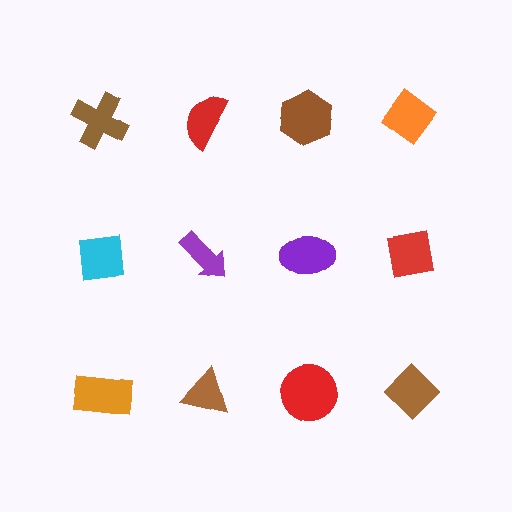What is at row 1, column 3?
A brown hexagon.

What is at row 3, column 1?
An orange rectangle.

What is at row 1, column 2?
A red semicircle.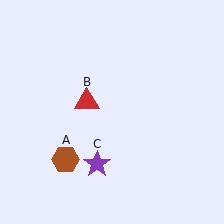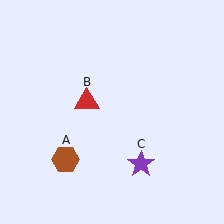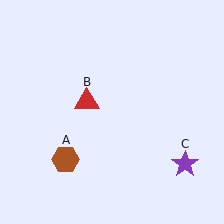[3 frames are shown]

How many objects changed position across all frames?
1 object changed position: purple star (object C).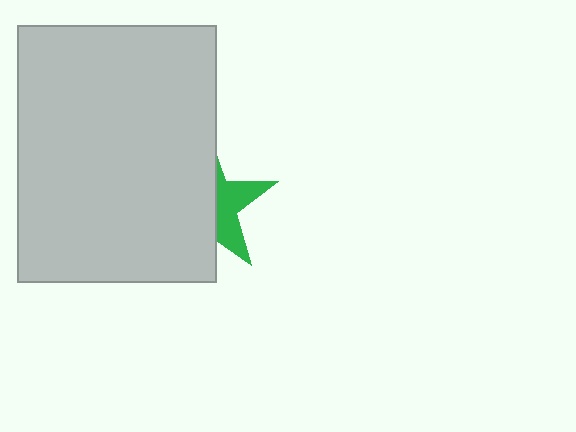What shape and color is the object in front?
The object in front is a light gray rectangle.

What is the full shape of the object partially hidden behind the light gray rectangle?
The partially hidden object is a green star.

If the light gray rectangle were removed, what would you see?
You would see the complete green star.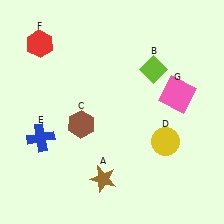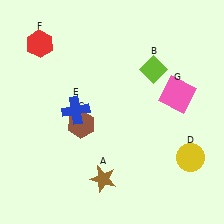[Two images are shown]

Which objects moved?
The objects that moved are: the yellow circle (D), the blue cross (E).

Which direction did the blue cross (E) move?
The blue cross (E) moved right.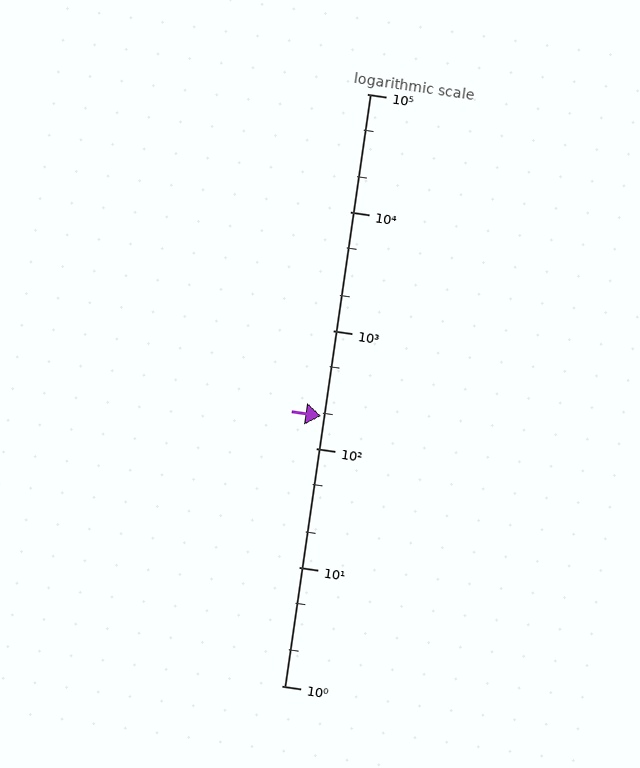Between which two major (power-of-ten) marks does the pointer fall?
The pointer is between 100 and 1000.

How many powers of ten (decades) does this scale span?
The scale spans 5 decades, from 1 to 100000.